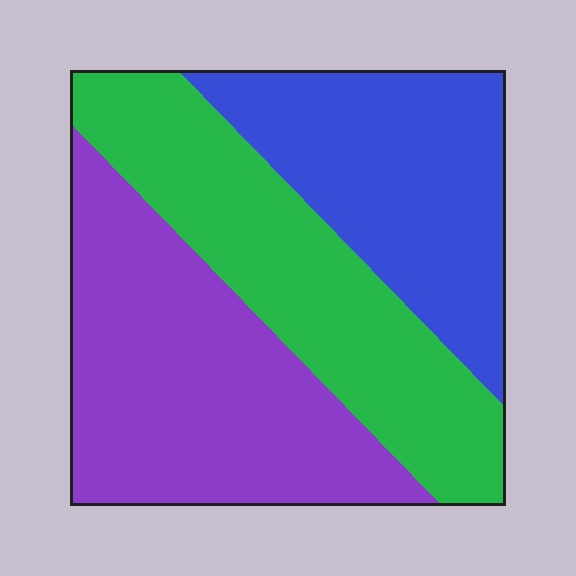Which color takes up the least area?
Blue, at roughly 30%.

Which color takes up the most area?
Purple, at roughly 40%.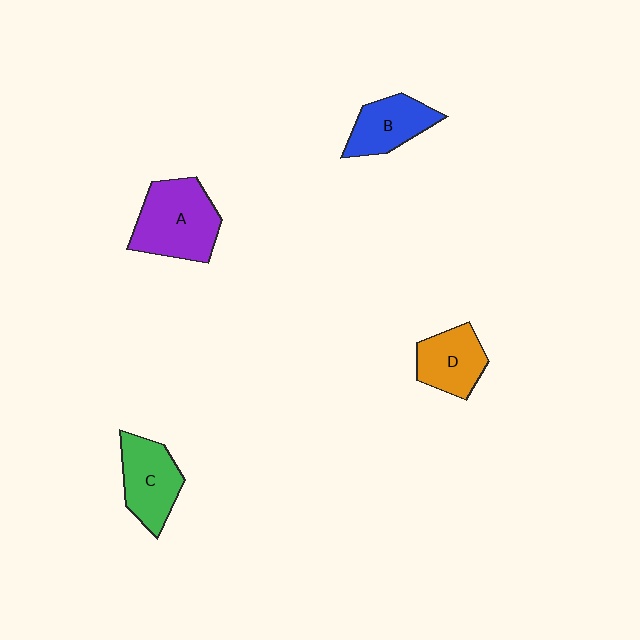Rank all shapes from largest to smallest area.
From largest to smallest: A (purple), C (green), B (blue), D (orange).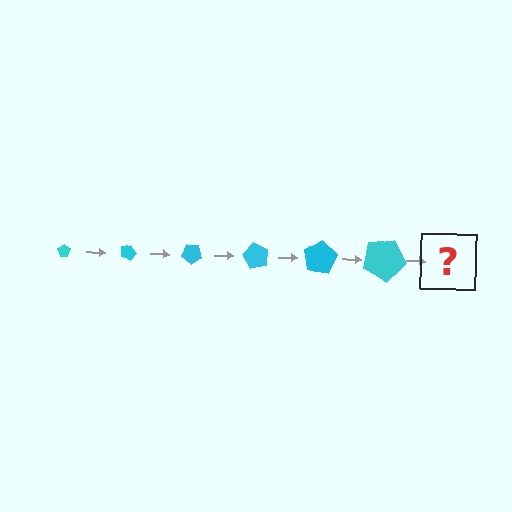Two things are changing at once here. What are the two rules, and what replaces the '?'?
The two rules are that the pentagon grows larger each step and it rotates 20 degrees each step. The '?' should be a pentagon, larger than the previous one and rotated 120 degrees from the start.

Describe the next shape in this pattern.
It should be a pentagon, larger than the previous one and rotated 120 degrees from the start.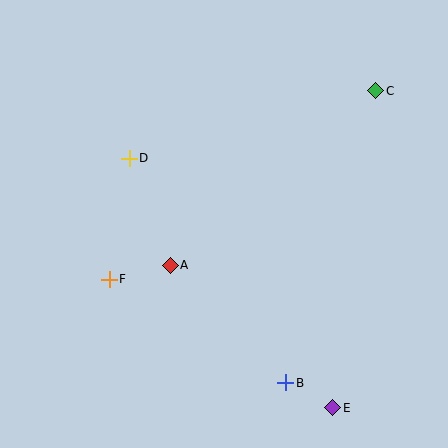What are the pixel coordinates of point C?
Point C is at (376, 91).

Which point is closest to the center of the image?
Point A at (170, 265) is closest to the center.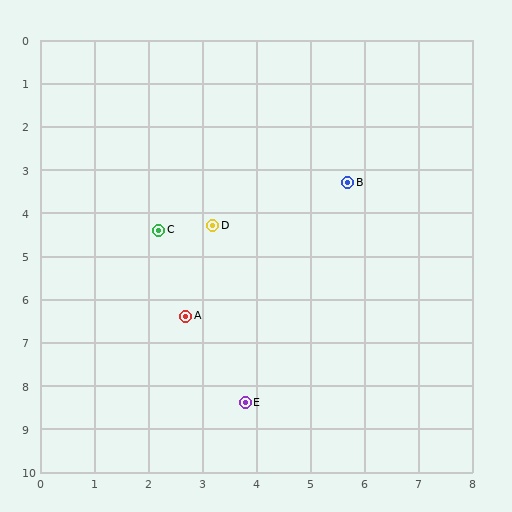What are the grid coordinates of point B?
Point B is at approximately (5.7, 3.3).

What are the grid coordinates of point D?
Point D is at approximately (3.2, 4.3).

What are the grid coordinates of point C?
Point C is at approximately (2.2, 4.4).